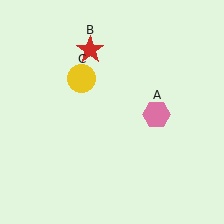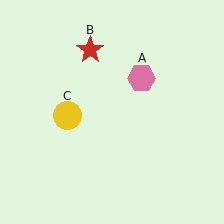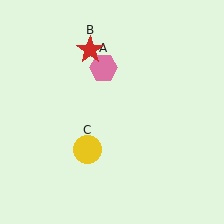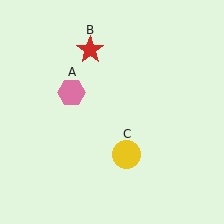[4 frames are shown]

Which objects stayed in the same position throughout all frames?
Red star (object B) remained stationary.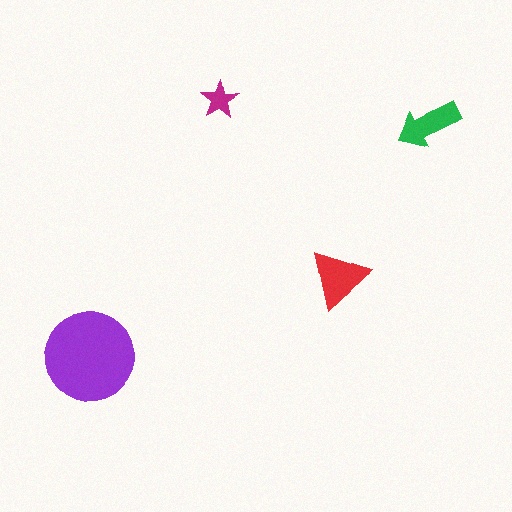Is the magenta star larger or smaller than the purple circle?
Smaller.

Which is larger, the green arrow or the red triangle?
The red triangle.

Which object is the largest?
The purple circle.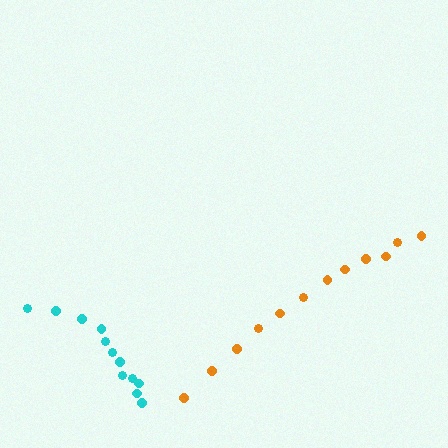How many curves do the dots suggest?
There are 2 distinct paths.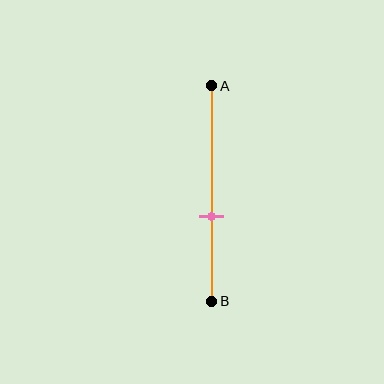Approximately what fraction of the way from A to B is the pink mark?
The pink mark is approximately 60% of the way from A to B.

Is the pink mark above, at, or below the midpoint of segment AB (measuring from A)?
The pink mark is below the midpoint of segment AB.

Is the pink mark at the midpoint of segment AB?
No, the mark is at about 60% from A, not at the 50% midpoint.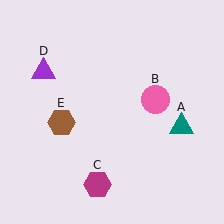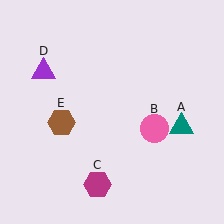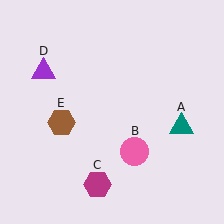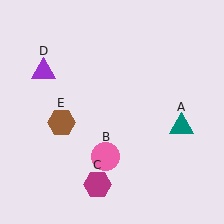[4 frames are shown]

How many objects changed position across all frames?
1 object changed position: pink circle (object B).